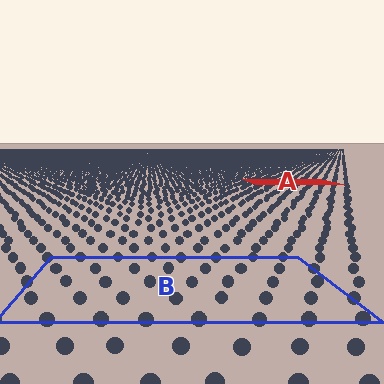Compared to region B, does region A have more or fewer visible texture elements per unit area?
Region A has more texture elements per unit area — they are packed more densely because it is farther away.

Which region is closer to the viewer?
Region B is closer. The texture elements there are larger and more spread out.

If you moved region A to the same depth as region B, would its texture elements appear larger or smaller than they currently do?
They would appear larger. At a closer depth, the same texture elements are projected at a bigger on-screen size.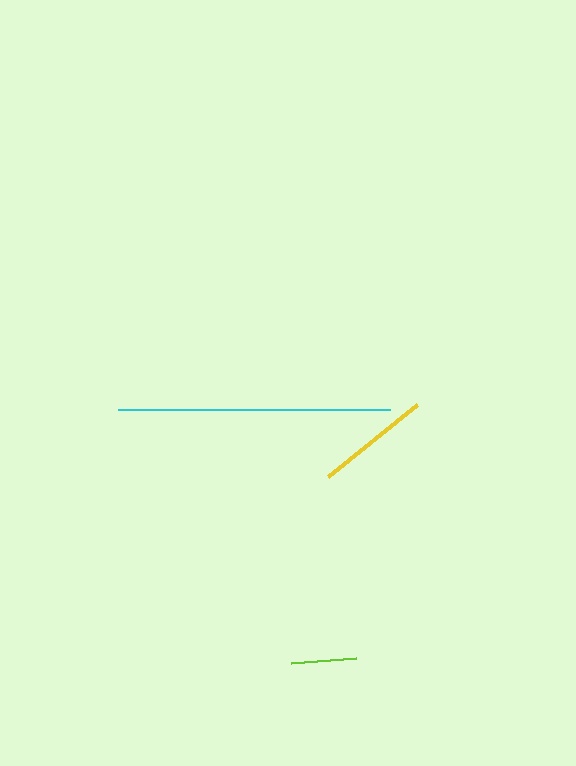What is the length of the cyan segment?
The cyan segment is approximately 272 pixels long.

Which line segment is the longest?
The cyan line is the longest at approximately 272 pixels.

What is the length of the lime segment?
The lime segment is approximately 65 pixels long.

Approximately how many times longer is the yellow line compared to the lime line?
The yellow line is approximately 1.7 times the length of the lime line.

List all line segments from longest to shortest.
From longest to shortest: cyan, yellow, lime.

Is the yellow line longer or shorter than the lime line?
The yellow line is longer than the lime line.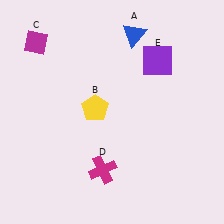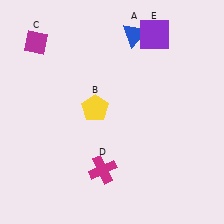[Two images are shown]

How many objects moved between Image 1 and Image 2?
1 object moved between the two images.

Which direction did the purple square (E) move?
The purple square (E) moved up.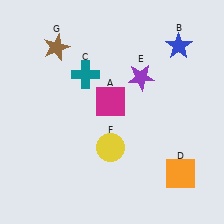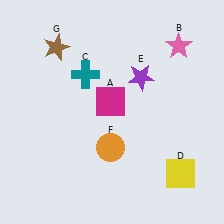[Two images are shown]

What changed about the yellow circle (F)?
In Image 1, F is yellow. In Image 2, it changed to orange.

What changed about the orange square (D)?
In Image 1, D is orange. In Image 2, it changed to yellow.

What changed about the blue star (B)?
In Image 1, B is blue. In Image 2, it changed to pink.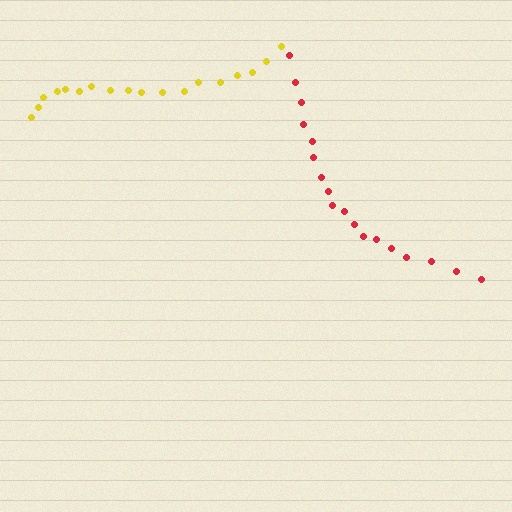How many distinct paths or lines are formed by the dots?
There are 2 distinct paths.